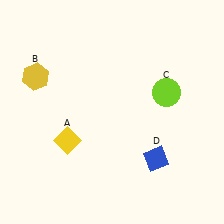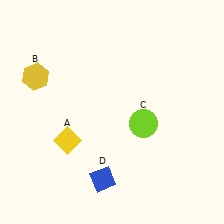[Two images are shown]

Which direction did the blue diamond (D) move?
The blue diamond (D) moved left.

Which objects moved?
The objects that moved are: the lime circle (C), the blue diamond (D).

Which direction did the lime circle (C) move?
The lime circle (C) moved down.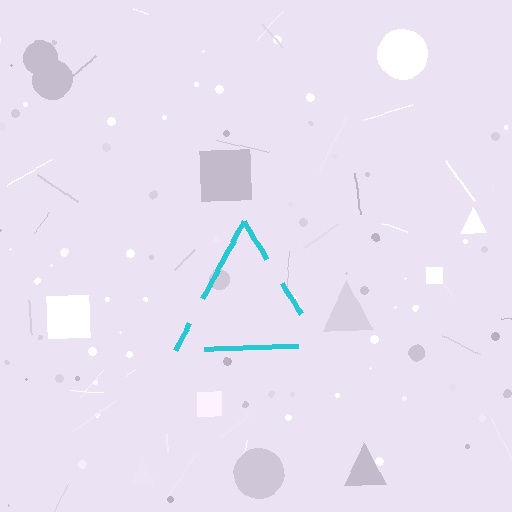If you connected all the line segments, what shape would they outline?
They would outline a triangle.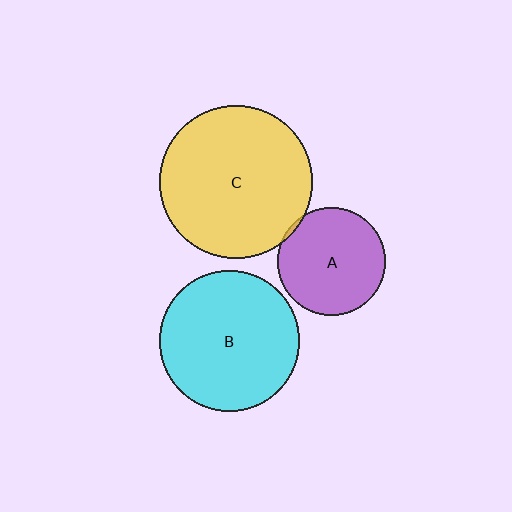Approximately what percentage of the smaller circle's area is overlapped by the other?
Approximately 5%.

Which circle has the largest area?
Circle C (yellow).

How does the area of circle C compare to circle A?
Approximately 2.0 times.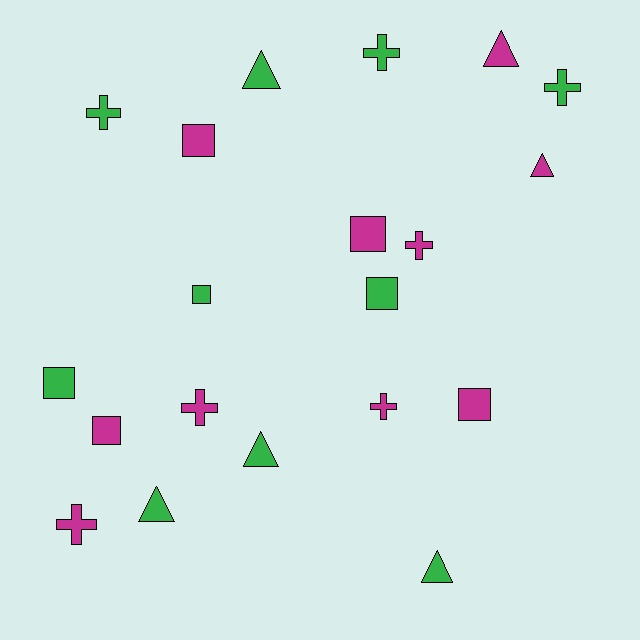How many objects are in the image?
There are 20 objects.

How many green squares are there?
There are 3 green squares.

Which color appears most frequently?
Magenta, with 10 objects.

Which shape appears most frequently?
Square, with 7 objects.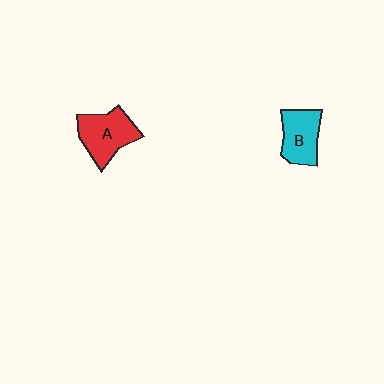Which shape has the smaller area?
Shape B (cyan).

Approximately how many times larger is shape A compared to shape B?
Approximately 1.2 times.